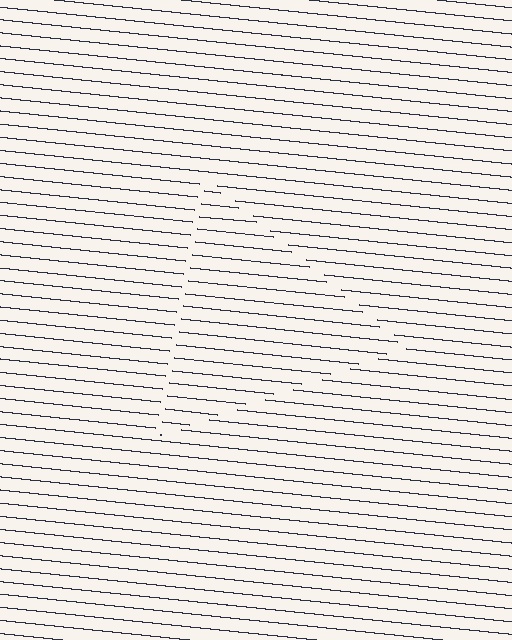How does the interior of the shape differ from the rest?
The interior of the shape contains the same grating, shifted by half a period — the contour is defined by the phase discontinuity where line-ends from the inner and outer gratings abut.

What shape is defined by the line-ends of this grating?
An illusory triangle. The interior of the shape contains the same grating, shifted by half a period — the contour is defined by the phase discontinuity where line-ends from the inner and outer gratings abut.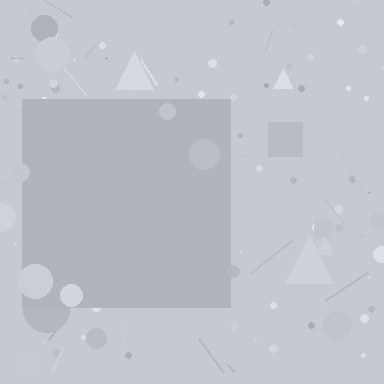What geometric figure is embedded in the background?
A square is embedded in the background.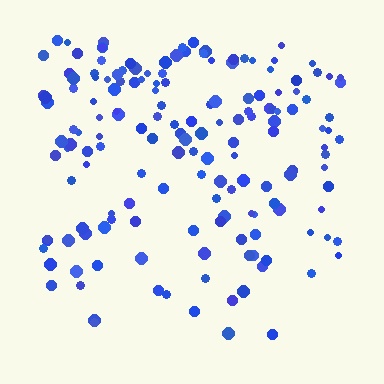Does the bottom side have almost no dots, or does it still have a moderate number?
Still a moderate number, just noticeably fewer than the top.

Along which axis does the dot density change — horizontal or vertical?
Vertical.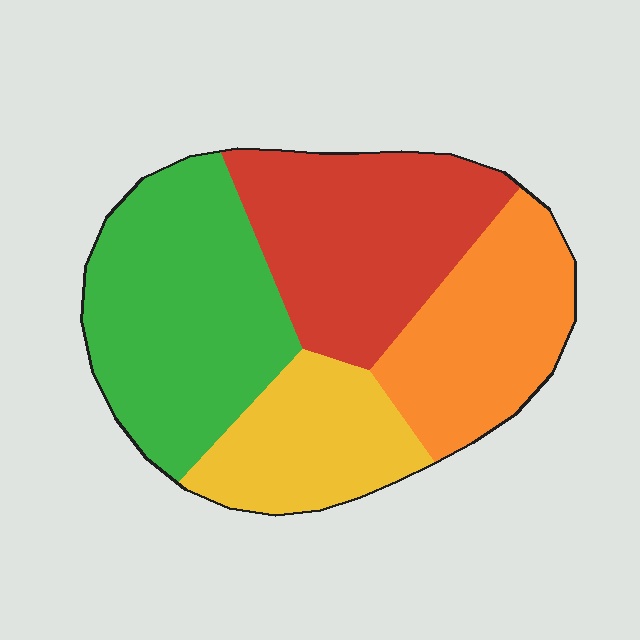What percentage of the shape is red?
Red covers 28% of the shape.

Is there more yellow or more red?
Red.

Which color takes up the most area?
Green, at roughly 35%.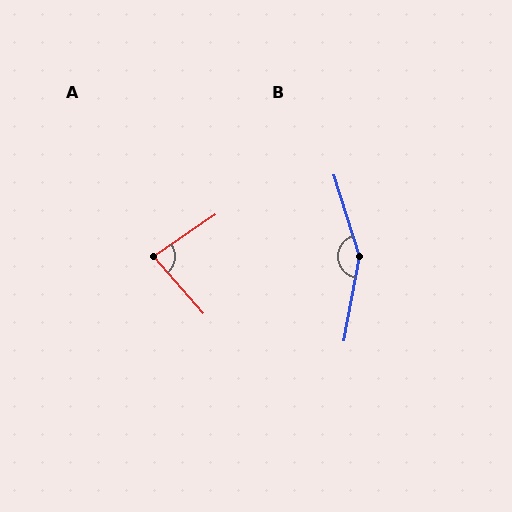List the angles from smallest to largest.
A (83°), B (152°).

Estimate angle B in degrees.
Approximately 152 degrees.